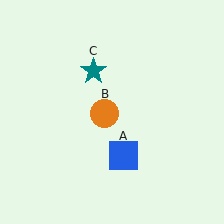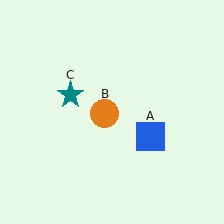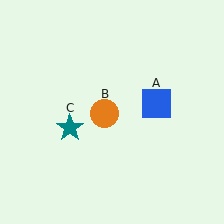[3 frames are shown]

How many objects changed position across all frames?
2 objects changed position: blue square (object A), teal star (object C).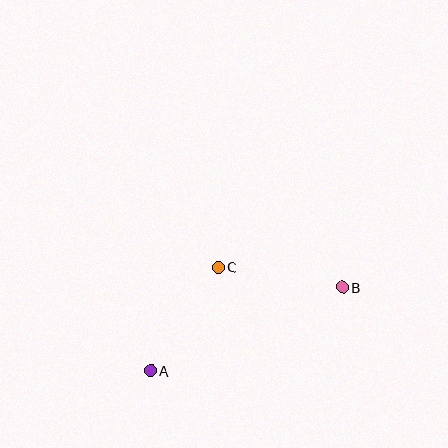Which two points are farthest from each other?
Points A and B are farthest from each other.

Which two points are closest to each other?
Points A and C are closest to each other.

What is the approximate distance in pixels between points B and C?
The distance between B and C is approximately 126 pixels.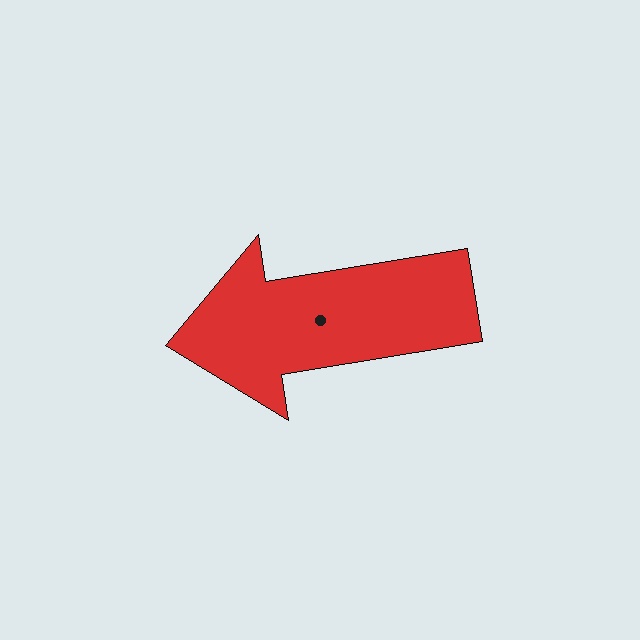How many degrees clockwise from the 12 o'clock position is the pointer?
Approximately 261 degrees.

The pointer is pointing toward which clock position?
Roughly 9 o'clock.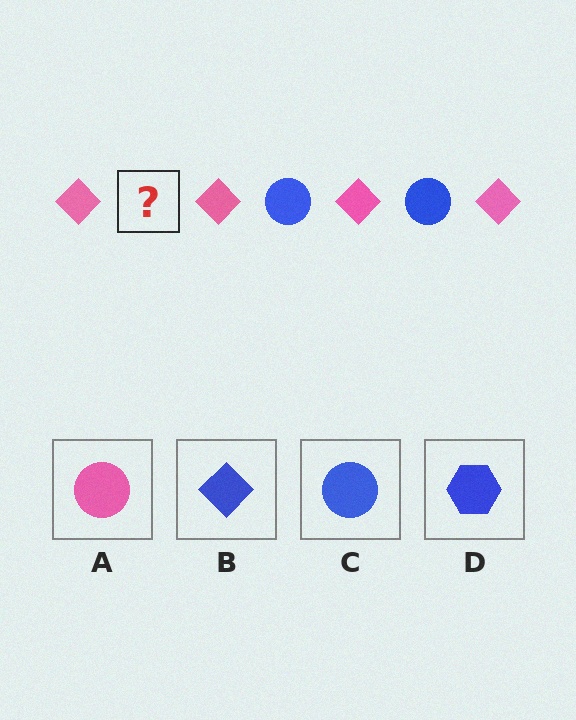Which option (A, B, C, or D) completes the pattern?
C.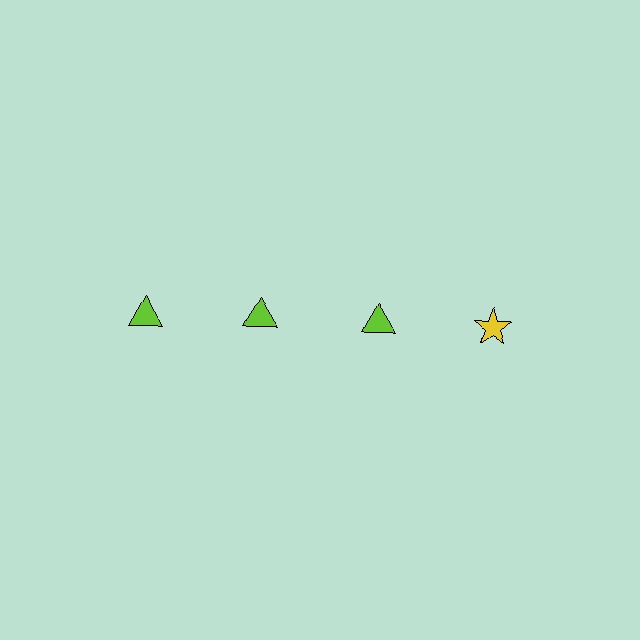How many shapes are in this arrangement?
There are 4 shapes arranged in a grid pattern.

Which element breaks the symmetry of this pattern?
The yellow star in the top row, second from right column breaks the symmetry. All other shapes are lime triangles.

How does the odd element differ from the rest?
It differs in both color (yellow instead of lime) and shape (star instead of triangle).